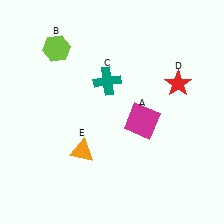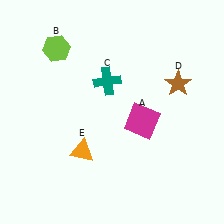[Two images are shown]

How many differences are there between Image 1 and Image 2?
There is 1 difference between the two images.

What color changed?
The star (D) changed from red in Image 1 to brown in Image 2.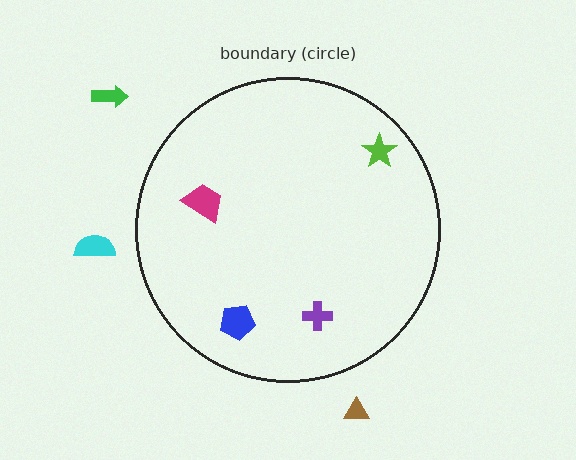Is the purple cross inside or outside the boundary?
Inside.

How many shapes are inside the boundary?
4 inside, 3 outside.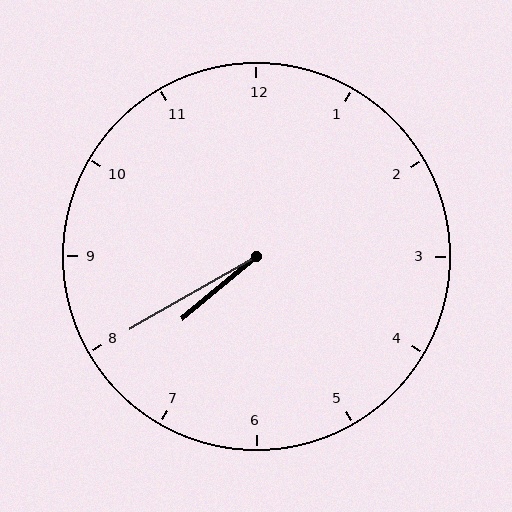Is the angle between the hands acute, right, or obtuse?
It is acute.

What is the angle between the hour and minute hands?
Approximately 10 degrees.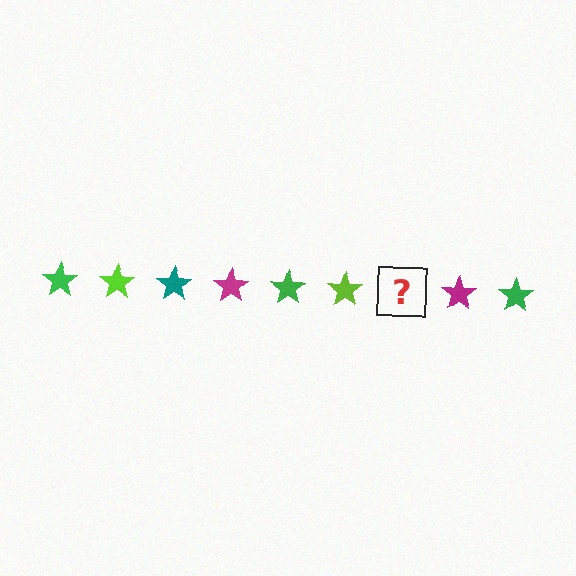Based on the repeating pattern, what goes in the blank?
The blank should be a teal star.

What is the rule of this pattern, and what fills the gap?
The rule is that the pattern cycles through green, lime, teal, magenta stars. The gap should be filled with a teal star.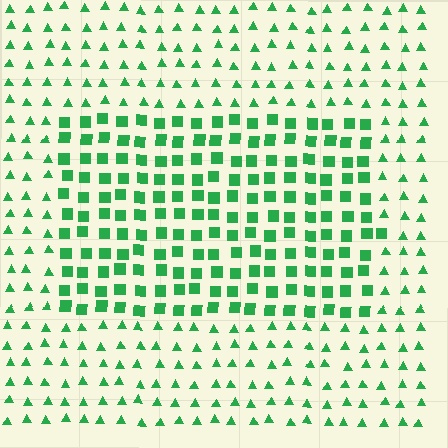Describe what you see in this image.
The image is filled with small green elements arranged in a uniform grid. A rectangle-shaped region contains squares, while the surrounding area contains triangles. The boundary is defined purely by the change in element shape.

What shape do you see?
I see a rectangle.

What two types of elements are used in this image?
The image uses squares inside the rectangle region and triangles outside it.